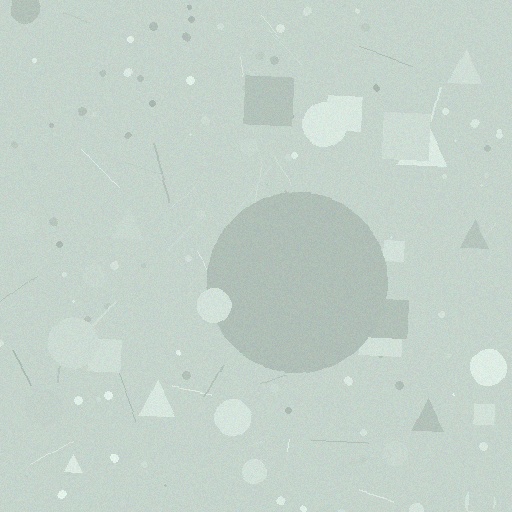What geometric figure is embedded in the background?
A circle is embedded in the background.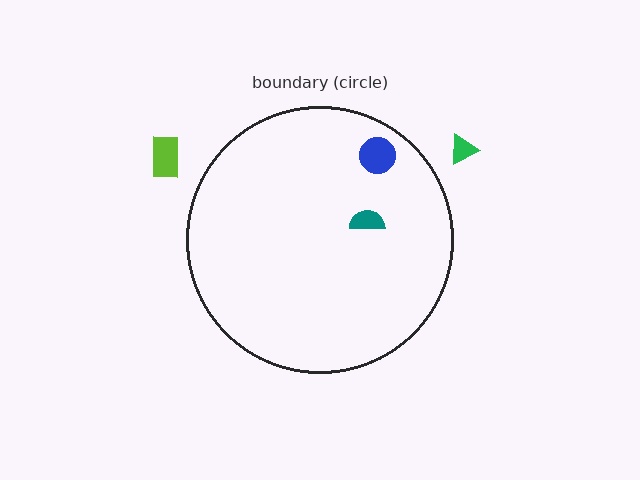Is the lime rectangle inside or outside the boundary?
Outside.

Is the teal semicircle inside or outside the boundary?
Inside.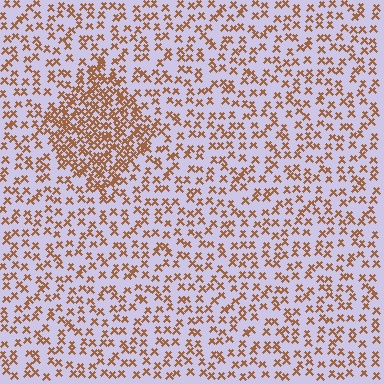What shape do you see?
I see a diamond.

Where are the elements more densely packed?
The elements are more densely packed inside the diamond boundary.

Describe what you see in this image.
The image contains small brown elements arranged at two different densities. A diamond-shaped region is visible where the elements are more densely packed than the surrounding area.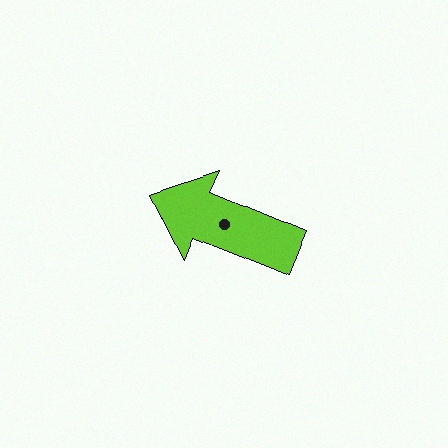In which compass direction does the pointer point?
West.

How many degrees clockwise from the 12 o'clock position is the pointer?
Approximately 292 degrees.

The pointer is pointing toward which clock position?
Roughly 10 o'clock.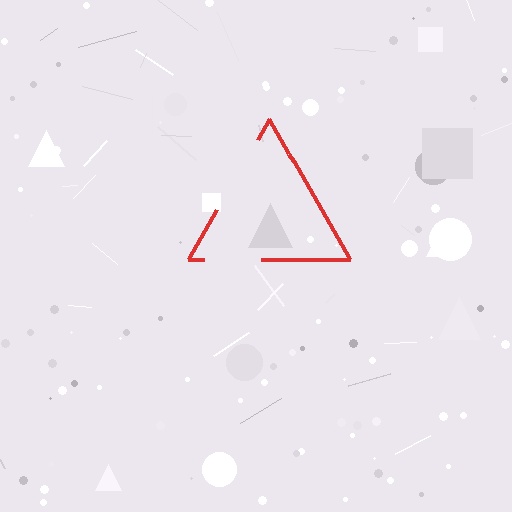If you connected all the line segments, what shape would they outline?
They would outline a triangle.